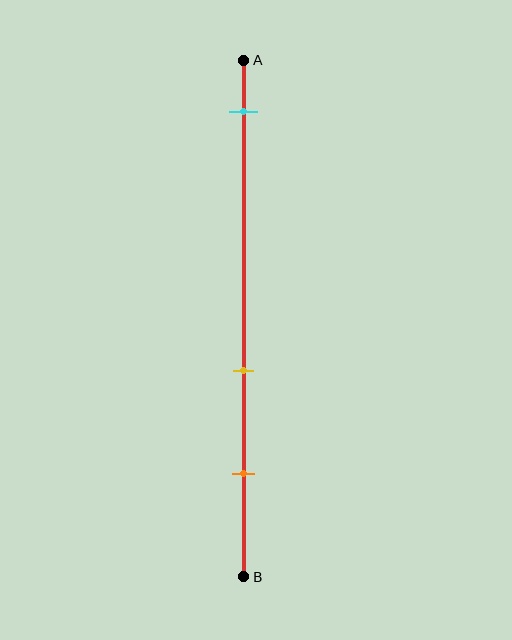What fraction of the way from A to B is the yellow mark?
The yellow mark is approximately 60% (0.6) of the way from A to B.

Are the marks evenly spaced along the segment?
No, the marks are not evenly spaced.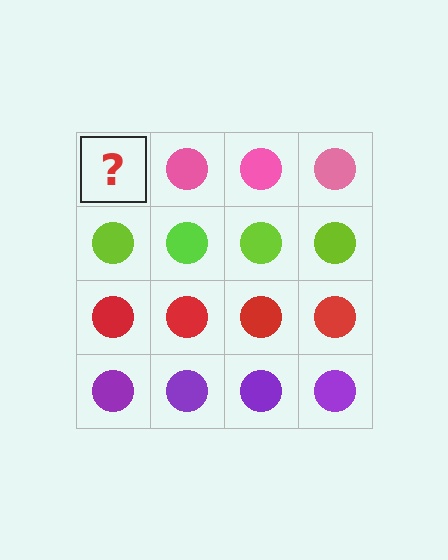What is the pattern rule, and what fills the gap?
The rule is that each row has a consistent color. The gap should be filled with a pink circle.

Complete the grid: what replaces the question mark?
The question mark should be replaced with a pink circle.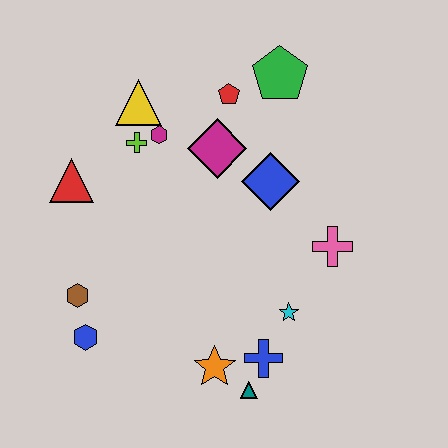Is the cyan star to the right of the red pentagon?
Yes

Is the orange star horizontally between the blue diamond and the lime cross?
Yes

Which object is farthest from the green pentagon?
The blue hexagon is farthest from the green pentagon.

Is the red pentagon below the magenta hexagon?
No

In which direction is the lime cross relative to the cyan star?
The lime cross is above the cyan star.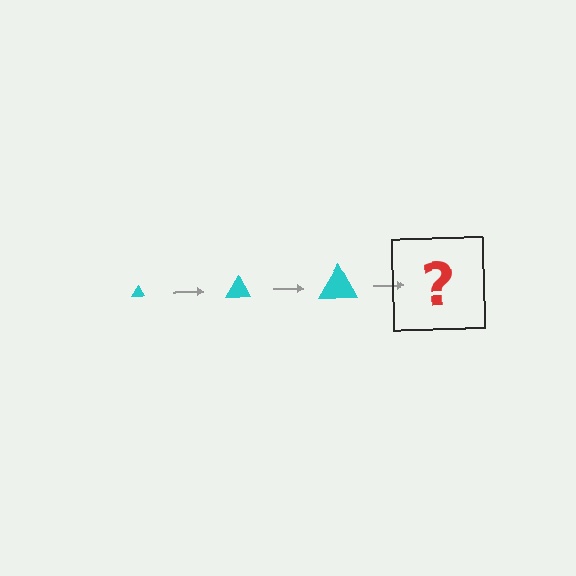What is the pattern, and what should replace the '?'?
The pattern is that the triangle gets progressively larger each step. The '?' should be a cyan triangle, larger than the previous one.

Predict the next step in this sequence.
The next step is a cyan triangle, larger than the previous one.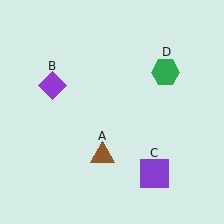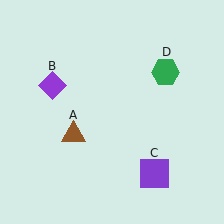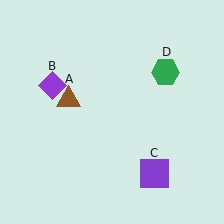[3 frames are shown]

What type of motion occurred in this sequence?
The brown triangle (object A) rotated clockwise around the center of the scene.